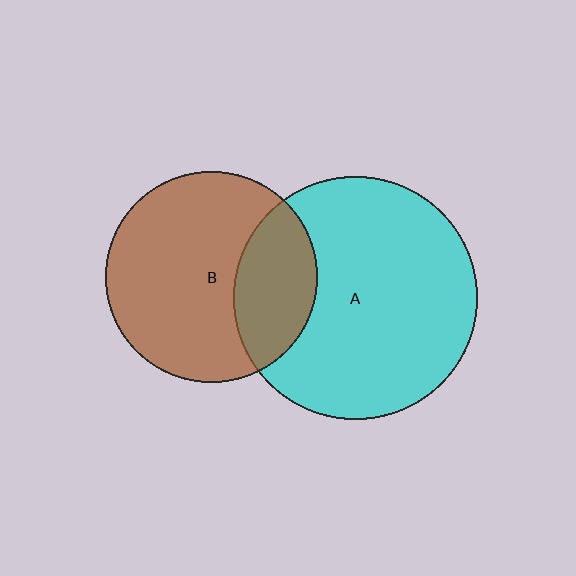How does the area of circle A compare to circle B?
Approximately 1.3 times.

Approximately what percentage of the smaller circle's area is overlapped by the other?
Approximately 30%.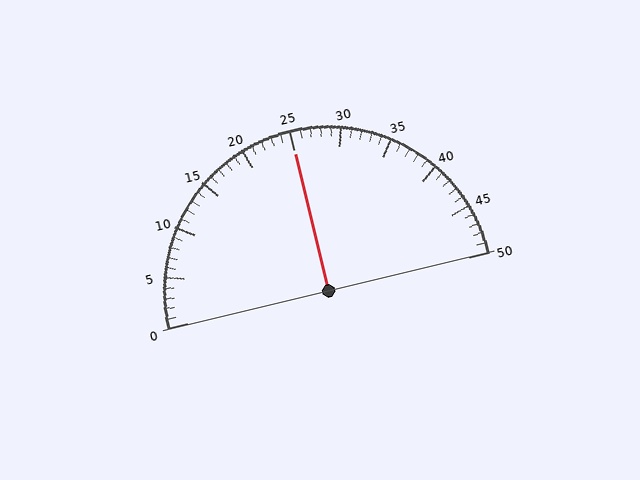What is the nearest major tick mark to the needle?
The nearest major tick mark is 25.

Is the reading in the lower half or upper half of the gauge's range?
The reading is in the upper half of the range (0 to 50).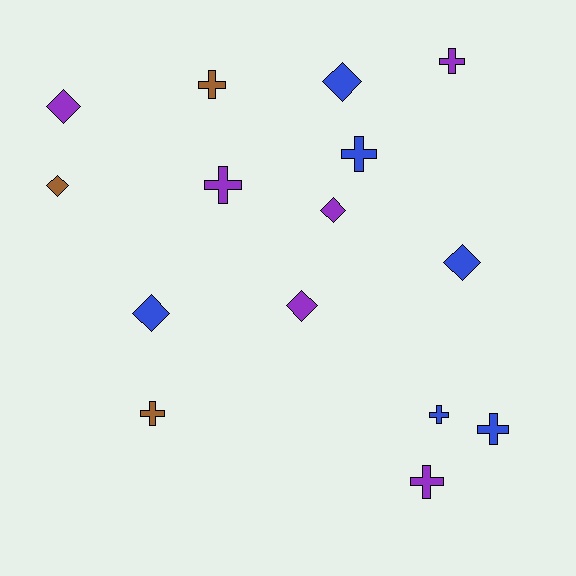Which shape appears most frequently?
Cross, with 8 objects.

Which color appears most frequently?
Blue, with 6 objects.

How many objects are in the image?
There are 15 objects.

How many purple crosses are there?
There are 3 purple crosses.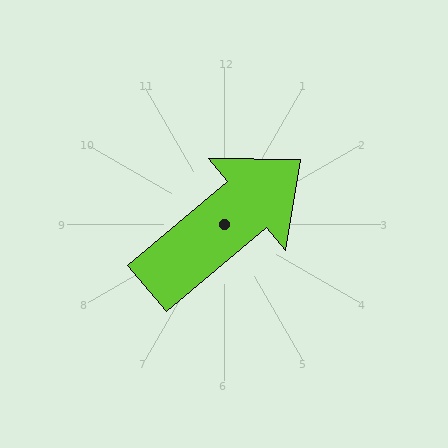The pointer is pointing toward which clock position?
Roughly 2 o'clock.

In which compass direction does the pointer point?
Northeast.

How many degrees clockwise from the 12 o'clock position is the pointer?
Approximately 50 degrees.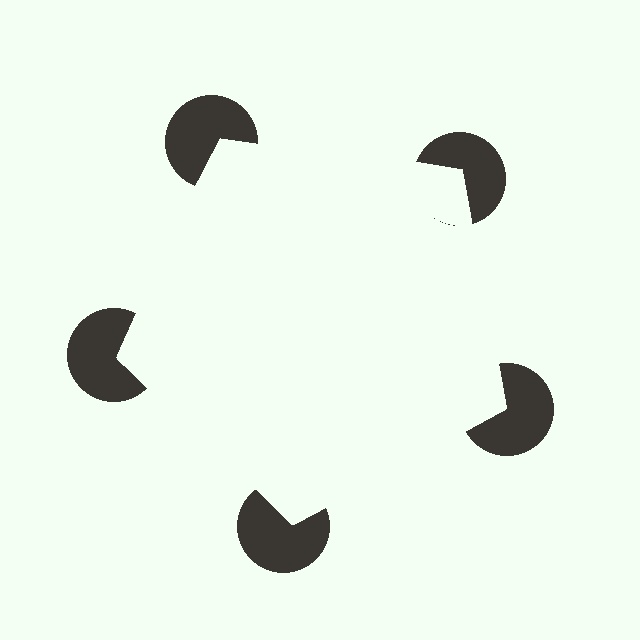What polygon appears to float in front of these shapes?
An illusory pentagon — its edges are inferred from the aligned wedge cuts in the pac-man discs, not physically drawn.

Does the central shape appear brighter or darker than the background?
It typically appears slightly brighter than the background, even though no actual brightness change is drawn.